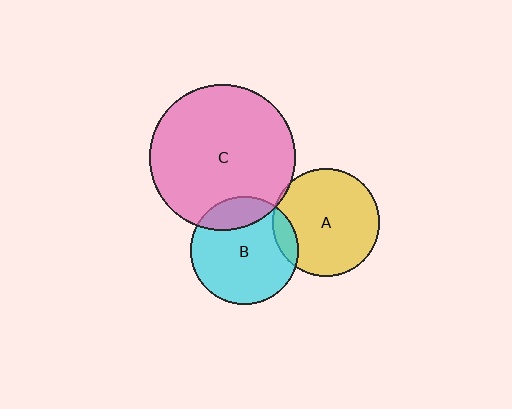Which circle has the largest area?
Circle C (pink).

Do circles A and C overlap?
Yes.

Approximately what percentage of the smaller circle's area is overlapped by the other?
Approximately 5%.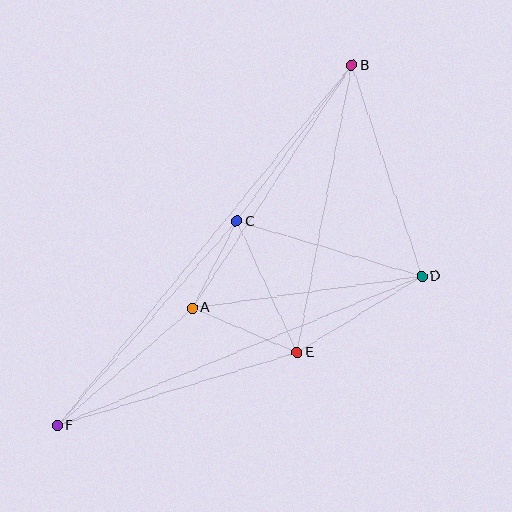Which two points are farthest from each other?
Points B and F are farthest from each other.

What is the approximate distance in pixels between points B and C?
The distance between B and C is approximately 193 pixels.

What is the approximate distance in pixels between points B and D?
The distance between B and D is approximately 222 pixels.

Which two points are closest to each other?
Points A and C are closest to each other.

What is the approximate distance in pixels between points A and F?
The distance between A and F is approximately 179 pixels.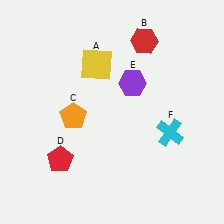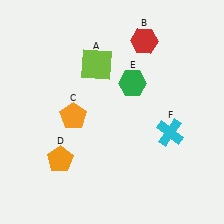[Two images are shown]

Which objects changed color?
A changed from yellow to lime. D changed from red to orange. E changed from purple to green.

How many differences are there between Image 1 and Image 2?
There are 3 differences between the two images.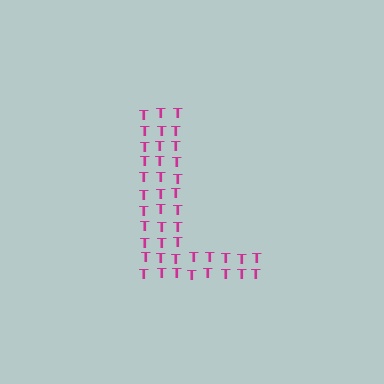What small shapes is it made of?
It is made of small letter T's.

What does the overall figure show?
The overall figure shows the letter L.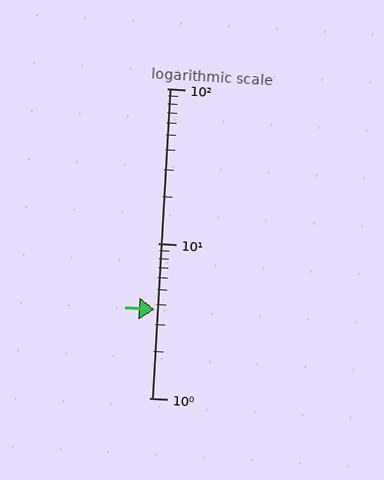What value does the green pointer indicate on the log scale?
The pointer indicates approximately 3.7.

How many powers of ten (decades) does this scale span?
The scale spans 2 decades, from 1 to 100.